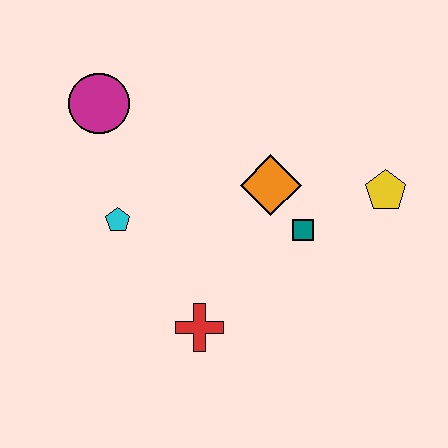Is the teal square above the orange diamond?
No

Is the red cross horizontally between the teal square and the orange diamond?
No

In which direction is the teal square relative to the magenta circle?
The teal square is to the right of the magenta circle.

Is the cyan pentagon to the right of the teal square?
No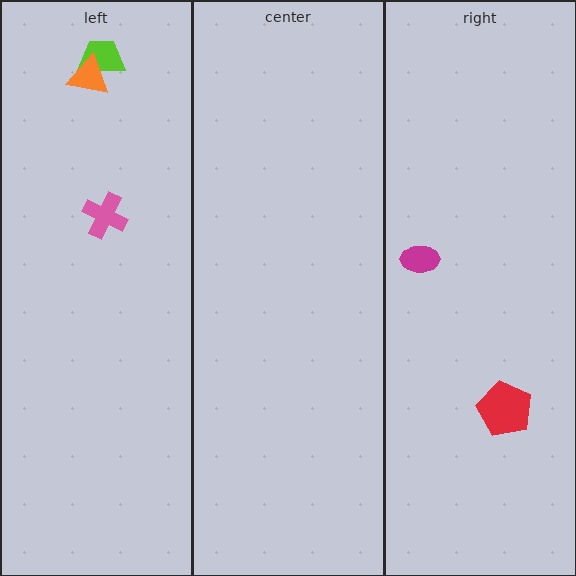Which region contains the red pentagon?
The right region.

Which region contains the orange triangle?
The left region.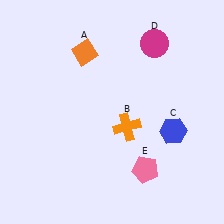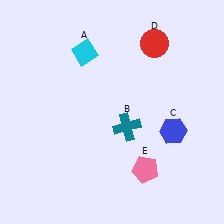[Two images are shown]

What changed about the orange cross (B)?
In Image 1, B is orange. In Image 2, it changed to teal.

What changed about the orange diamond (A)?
In Image 1, A is orange. In Image 2, it changed to cyan.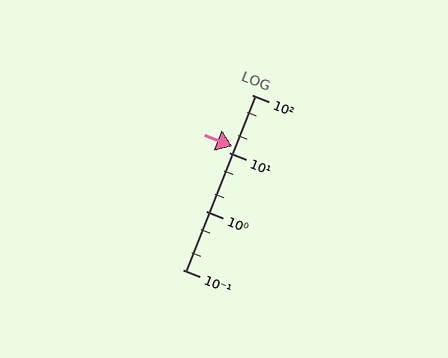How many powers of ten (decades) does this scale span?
The scale spans 3 decades, from 0.1 to 100.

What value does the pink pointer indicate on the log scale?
The pointer indicates approximately 13.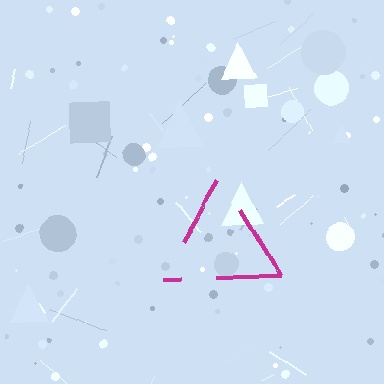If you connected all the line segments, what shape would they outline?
They would outline a triangle.